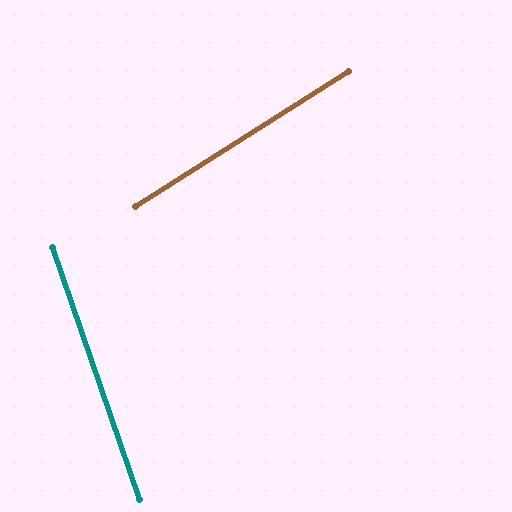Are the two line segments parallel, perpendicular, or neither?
Neither parallel nor perpendicular — they differ by about 77°.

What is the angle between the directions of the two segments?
Approximately 77 degrees.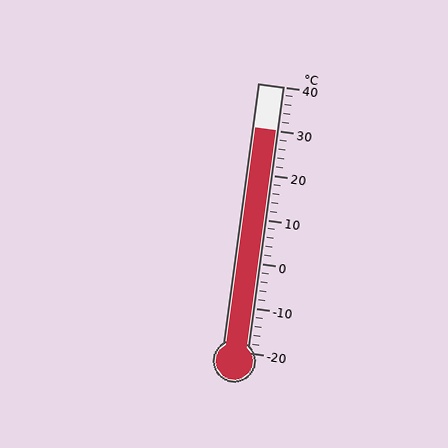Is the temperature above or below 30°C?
The temperature is at 30°C.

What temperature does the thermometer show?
The thermometer shows approximately 30°C.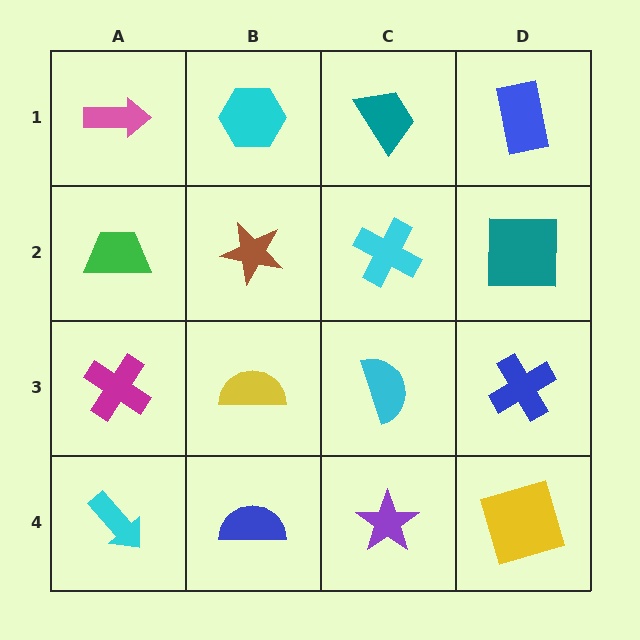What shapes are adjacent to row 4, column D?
A blue cross (row 3, column D), a purple star (row 4, column C).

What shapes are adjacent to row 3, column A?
A green trapezoid (row 2, column A), a cyan arrow (row 4, column A), a yellow semicircle (row 3, column B).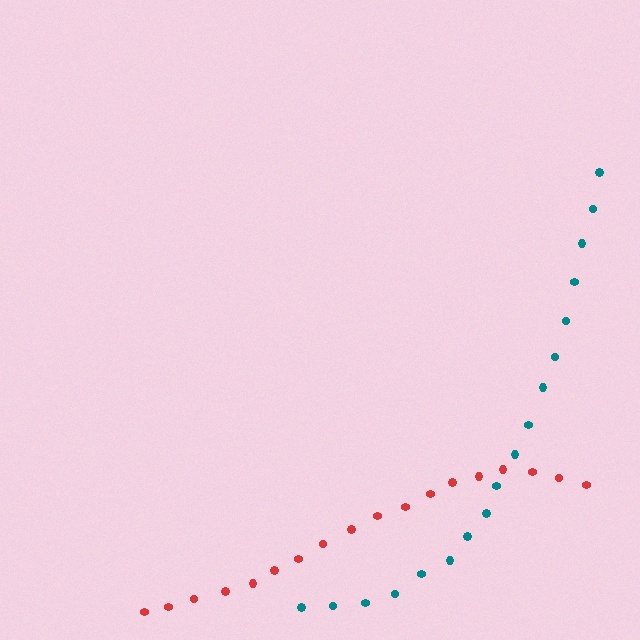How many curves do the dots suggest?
There are 2 distinct paths.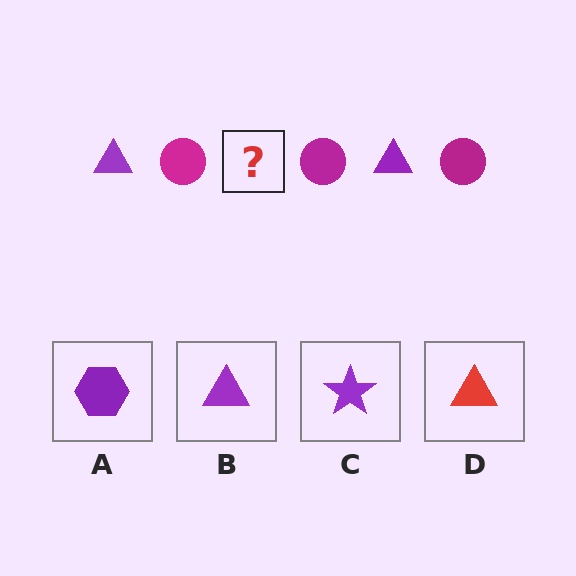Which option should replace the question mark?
Option B.